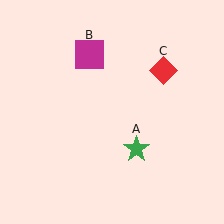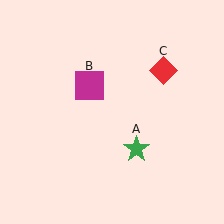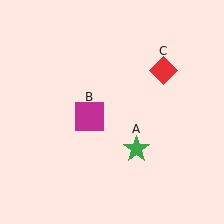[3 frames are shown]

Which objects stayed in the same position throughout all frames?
Green star (object A) and red diamond (object C) remained stationary.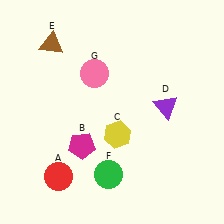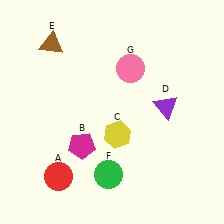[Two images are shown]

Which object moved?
The pink circle (G) moved right.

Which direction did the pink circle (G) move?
The pink circle (G) moved right.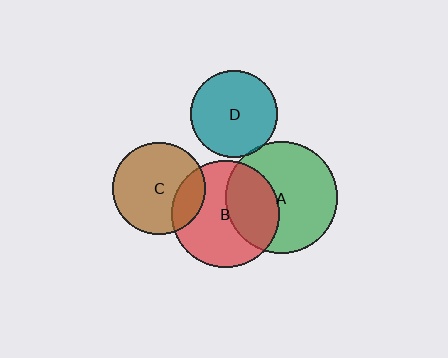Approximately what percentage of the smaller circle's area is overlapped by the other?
Approximately 35%.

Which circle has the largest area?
Circle A (green).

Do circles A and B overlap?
Yes.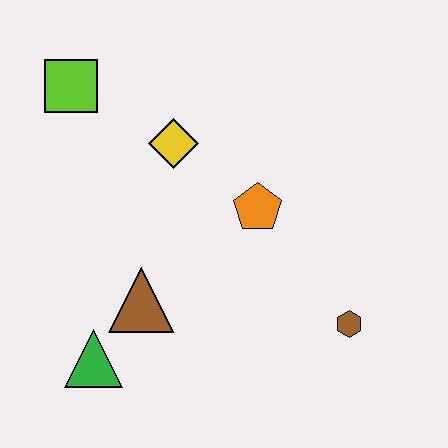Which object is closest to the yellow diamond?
The orange pentagon is closest to the yellow diamond.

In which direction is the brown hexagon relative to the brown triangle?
The brown hexagon is to the right of the brown triangle.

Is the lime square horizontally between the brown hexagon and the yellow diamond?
No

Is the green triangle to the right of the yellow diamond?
No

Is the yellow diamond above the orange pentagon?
Yes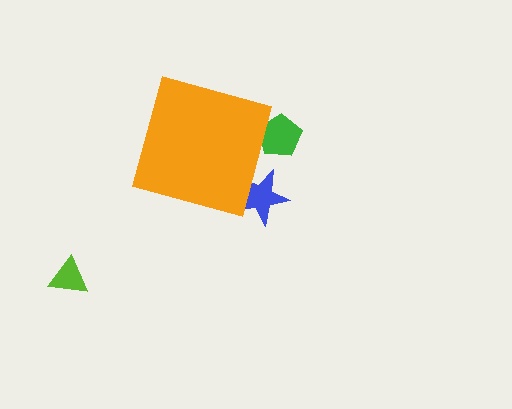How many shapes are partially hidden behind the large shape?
2 shapes are partially hidden.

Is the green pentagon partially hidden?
Yes, the green pentagon is partially hidden behind the orange diamond.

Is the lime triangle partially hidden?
No, the lime triangle is fully visible.